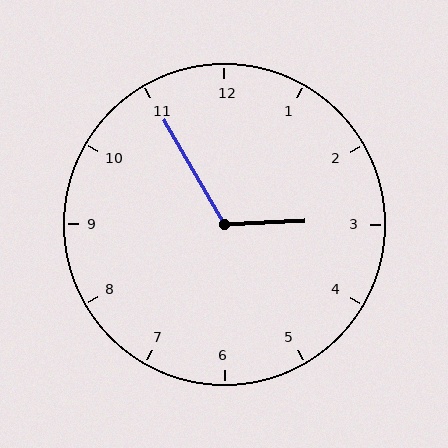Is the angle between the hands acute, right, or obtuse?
It is obtuse.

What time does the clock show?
2:55.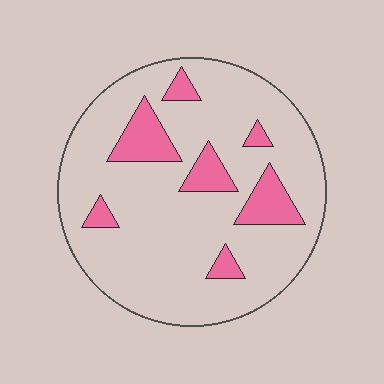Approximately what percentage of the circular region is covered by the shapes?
Approximately 15%.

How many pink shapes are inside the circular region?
7.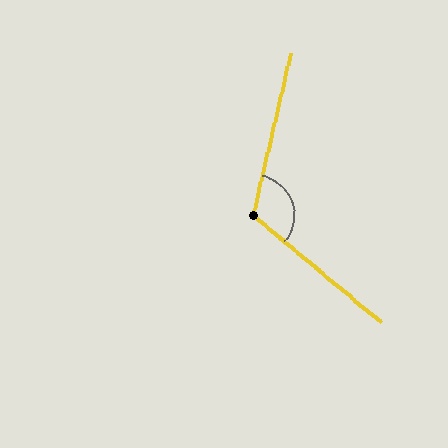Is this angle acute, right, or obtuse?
It is obtuse.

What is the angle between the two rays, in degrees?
Approximately 117 degrees.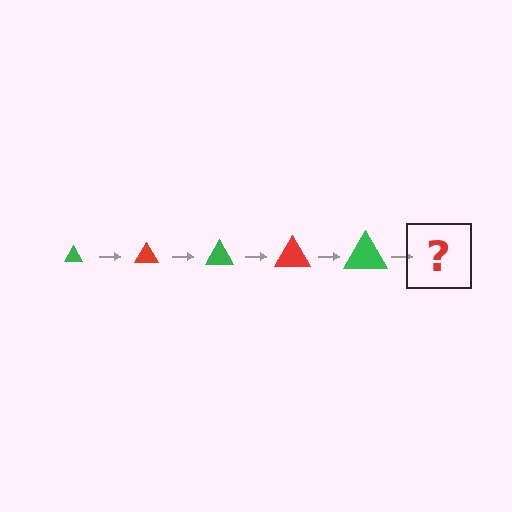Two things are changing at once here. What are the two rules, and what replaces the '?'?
The two rules are that the triangle grows larger each step and the color cycles through green and red. The '?' should be a red triangle, larger than the previous one.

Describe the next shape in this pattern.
It should be a red triangle, larger than the previous one.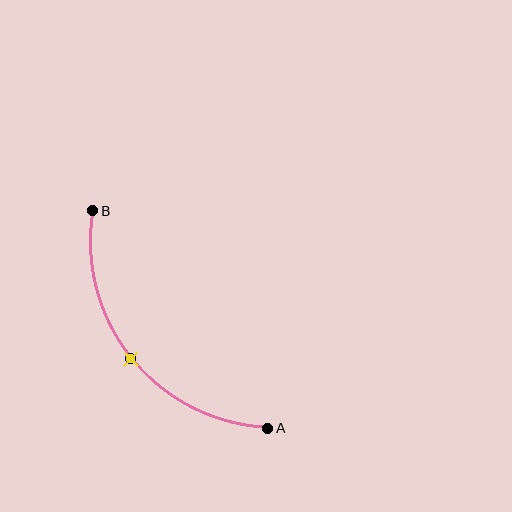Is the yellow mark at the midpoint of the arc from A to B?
Yes. The yellow mark lies on the arc at equal arc-length from both A and B — it is the arc midpoint.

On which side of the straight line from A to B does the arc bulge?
The arc bulges below and to the left of the straight line connecting A and B.